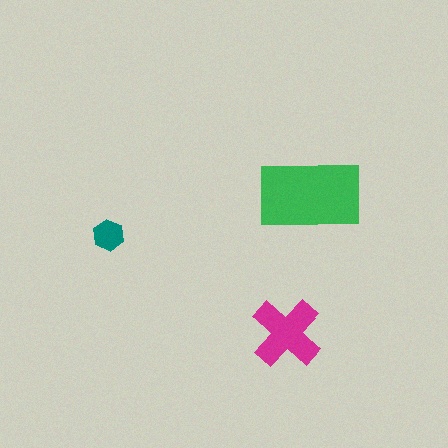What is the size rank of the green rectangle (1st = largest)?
1st.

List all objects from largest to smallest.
The green rectangle, the magenta cross, the teal hexagon.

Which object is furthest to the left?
The teal hexagon is leftmost.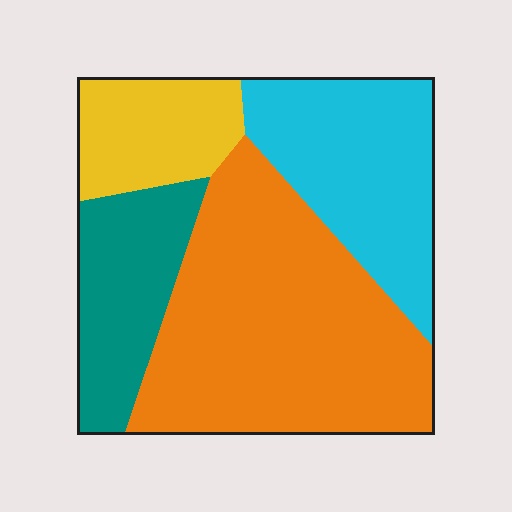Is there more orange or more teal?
Orange.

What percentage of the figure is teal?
Teal covers 17% of the figure.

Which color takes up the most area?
Orange, at roughly 45%.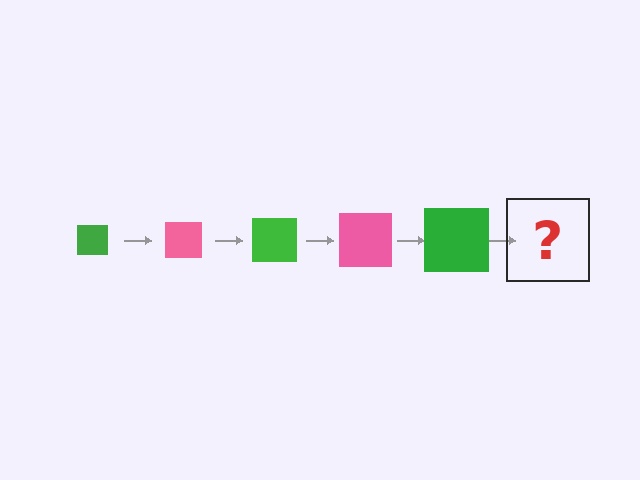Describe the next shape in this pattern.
It should be a pink square, larger than the previous one.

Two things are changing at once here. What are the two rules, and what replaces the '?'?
The two rules are that the square grows larger each step and the color cycles through green and pink. The '?' should be a pink square, larger than the previous one.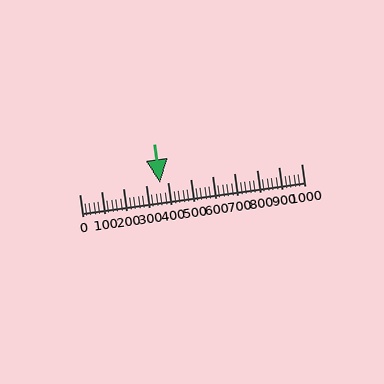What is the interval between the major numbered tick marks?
The major tick marks are spaced 100 units apart.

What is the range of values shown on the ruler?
The ruler shows values from 0 to 1000.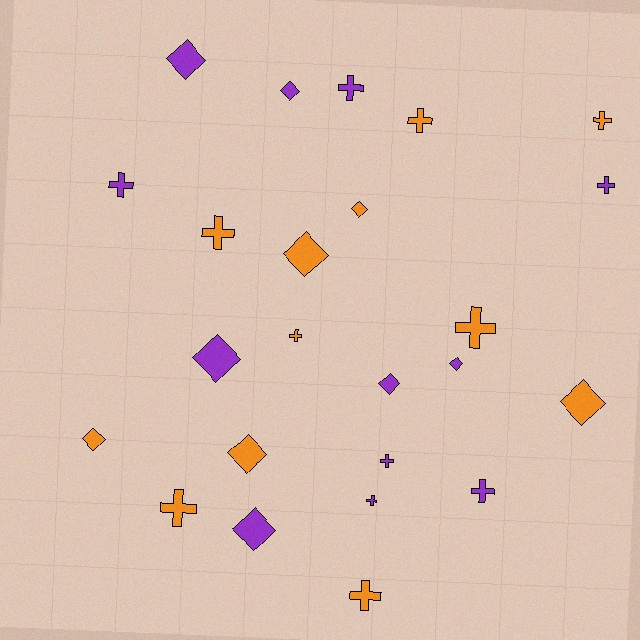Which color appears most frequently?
Orange, with 12 objects.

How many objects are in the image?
There are 24 objects.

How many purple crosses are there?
There are 6 purple crosses.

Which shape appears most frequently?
Cross, with 13 objects.